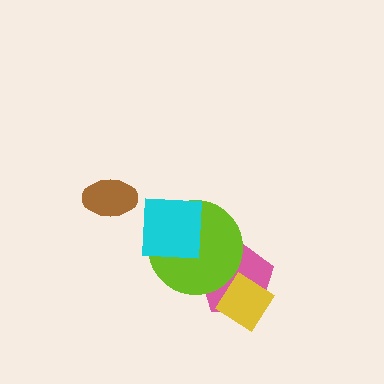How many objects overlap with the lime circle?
2 objects overlap with the lime circle.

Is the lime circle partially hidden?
Yes, it is partially covered by another shape.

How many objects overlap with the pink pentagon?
2 objects overlap with the pink pentagon.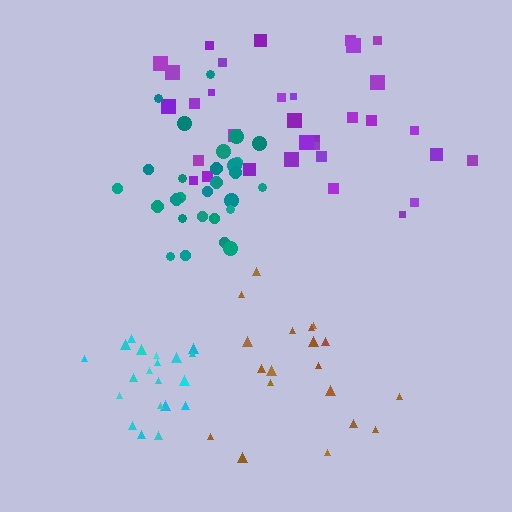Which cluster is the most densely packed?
Cyan.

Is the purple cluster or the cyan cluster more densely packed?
Cyan.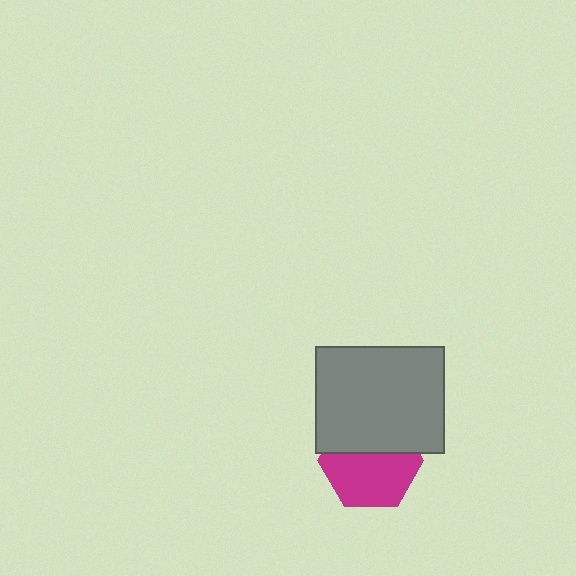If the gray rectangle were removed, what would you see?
You would see the complete magenta hexagon.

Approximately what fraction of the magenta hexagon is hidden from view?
Roughly 40% of the magenta hexagon is hidden behind the gray rectangle.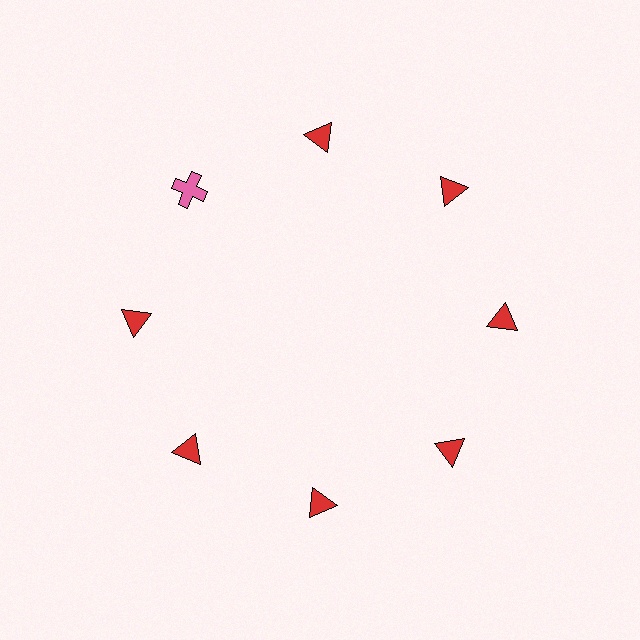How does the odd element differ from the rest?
It differs in both color (pink instead of red) and shape (cross instead of triangle).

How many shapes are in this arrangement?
There are 8 shapes arranged in a ring pattern.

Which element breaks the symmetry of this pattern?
The pink cross at roughly the 10 o'clock position breaks the symmetry. All other shapes are red triangles.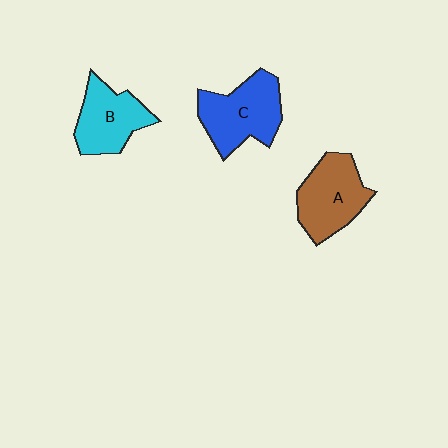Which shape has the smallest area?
Shape B (cyan).